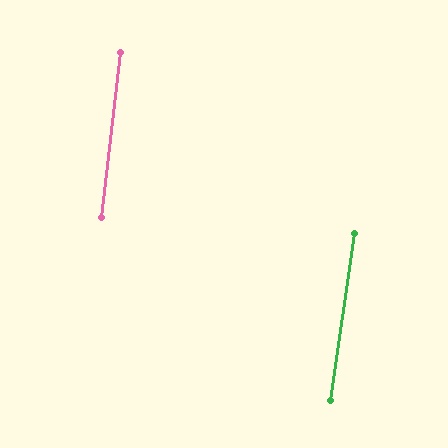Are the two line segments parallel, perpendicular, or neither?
Parallel — their directions differ by only 1.9°.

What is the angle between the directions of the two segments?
Approximately 2 degrees.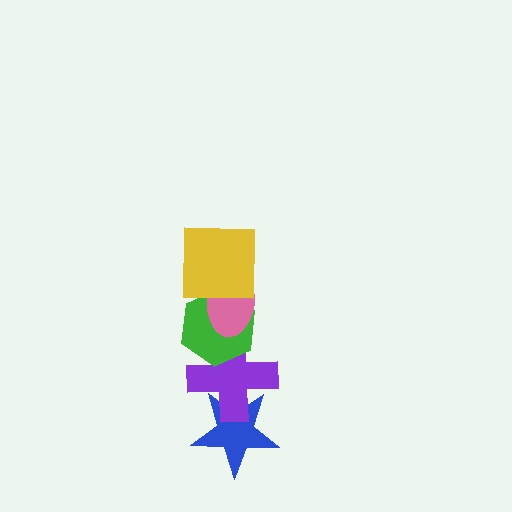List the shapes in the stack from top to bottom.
From top to bottom: the yellow square, the pink ellipse, the green hexagon, the purple cross, the blue star.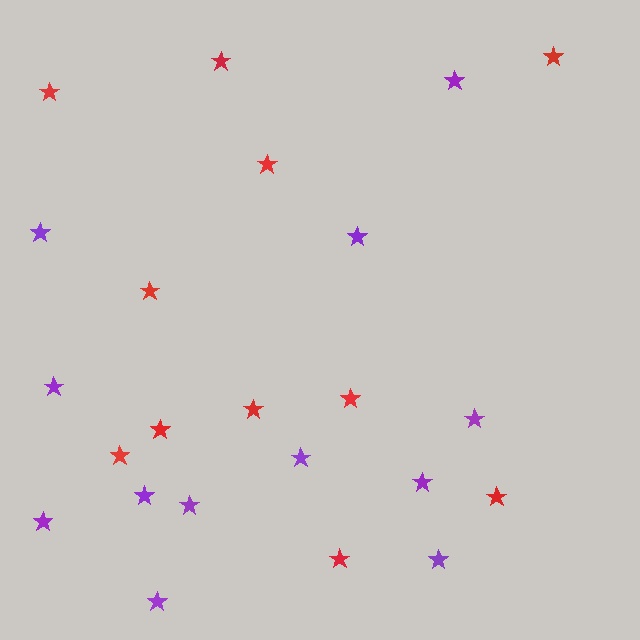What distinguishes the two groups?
There are 2 groups: one group of purple stars (12) and one group of red stars (11).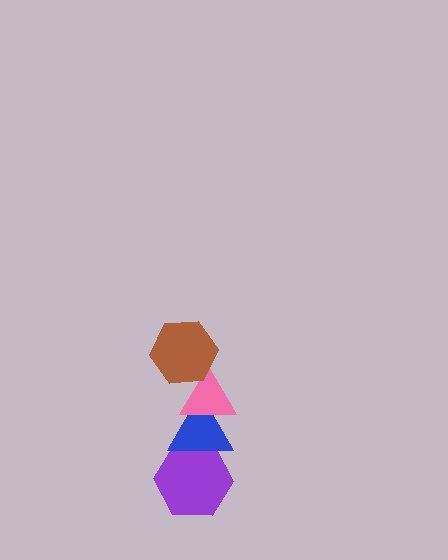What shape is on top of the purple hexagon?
The blue triangle is on top of the purple hexagon.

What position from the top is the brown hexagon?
The brown hexagon is 1st from the top.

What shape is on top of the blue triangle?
The pink triangle is on top of the blue triangle.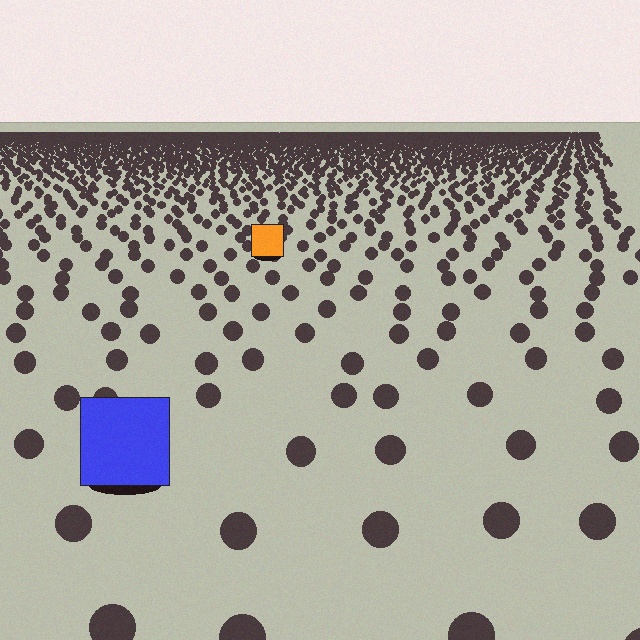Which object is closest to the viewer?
The blue square is closest. The texture marks near it are larger and more spread out.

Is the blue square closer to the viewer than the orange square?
Yes. The blue square is closer — you can tell from the texture gradient: the ground texture is coarser near it.